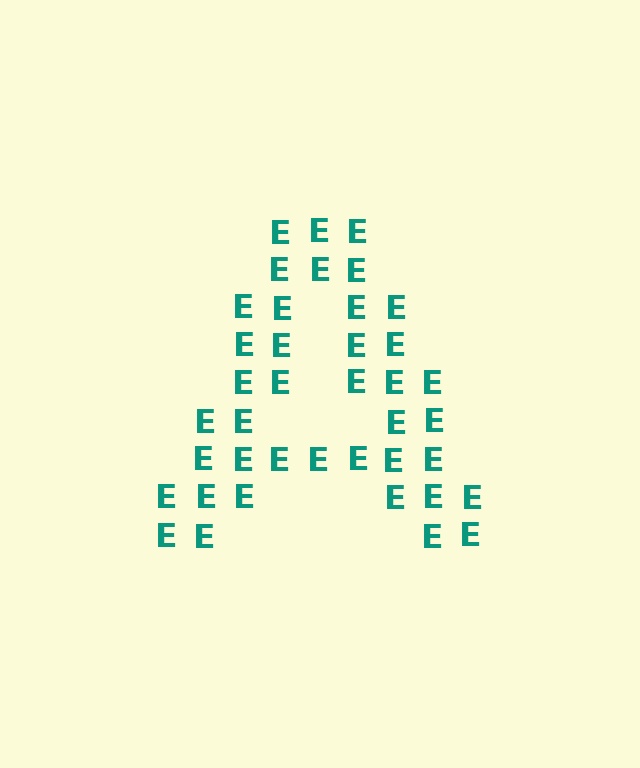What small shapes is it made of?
It is made of small letter E's.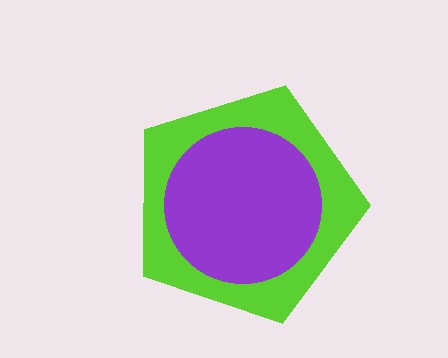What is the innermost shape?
The purple circle.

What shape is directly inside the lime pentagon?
The purple circle.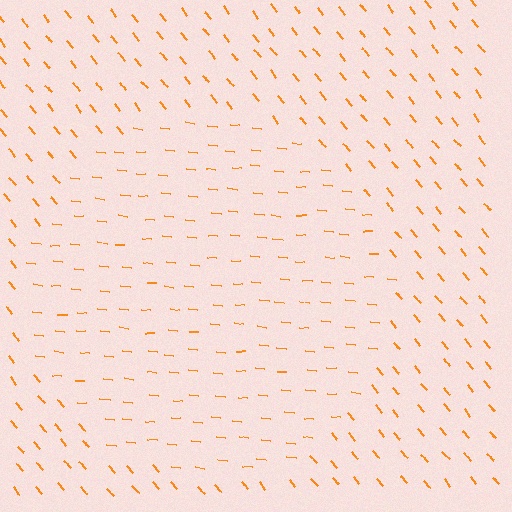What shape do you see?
I see a circle.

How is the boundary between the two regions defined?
The boundary is defined purely by a change in line orientation (approximately 45 degrees difference). All lines are the same color and thickness.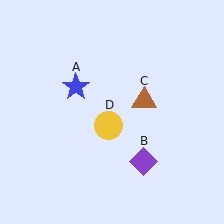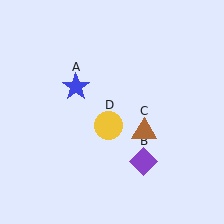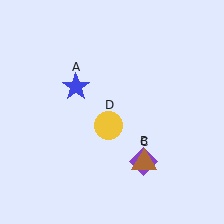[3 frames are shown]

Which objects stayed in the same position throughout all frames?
Blue star (object A) and purple diamond (object B) and yellow circle (object D) remained stationary.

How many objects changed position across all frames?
1 object changed position: brown triangle (object C).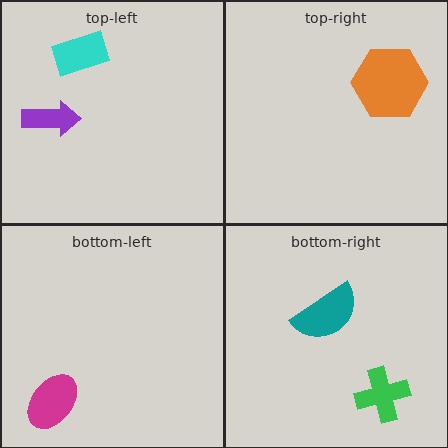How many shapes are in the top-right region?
1.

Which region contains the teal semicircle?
The bottom-right region.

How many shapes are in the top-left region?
2.